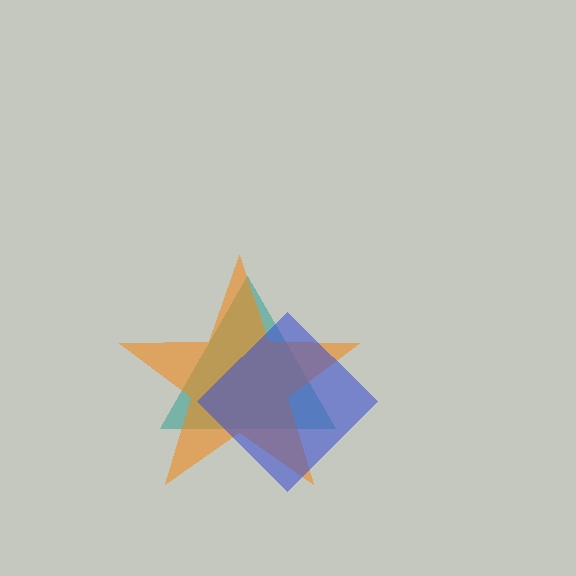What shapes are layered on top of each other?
The layered shapes are: a teal triangle, an orange star, a blue diamond.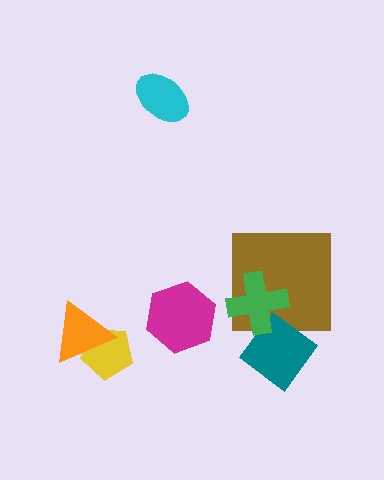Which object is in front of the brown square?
The green cross is in front of the brown square.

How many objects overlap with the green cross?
1 object overlaps with the green cross.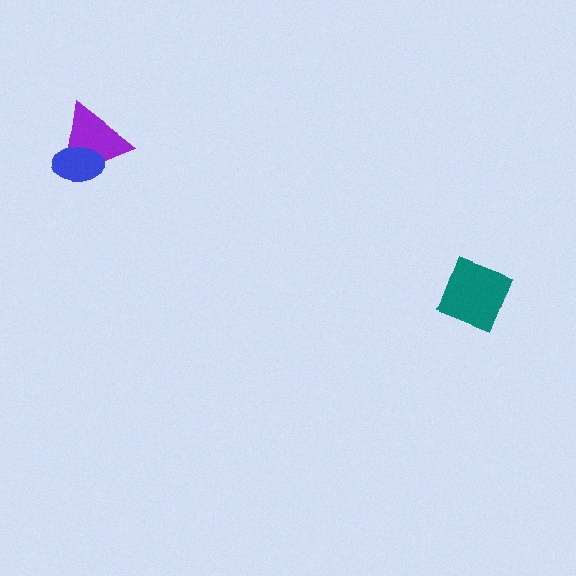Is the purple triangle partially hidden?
Yes, it is partially covered by another shape.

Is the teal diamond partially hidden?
No, no other shape covers it.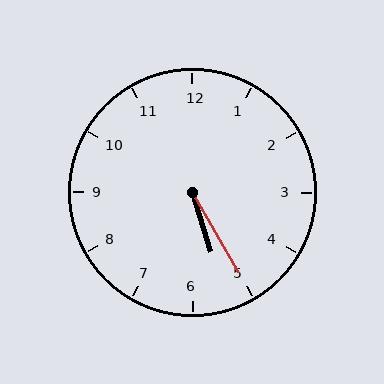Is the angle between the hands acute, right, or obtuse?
It is acute.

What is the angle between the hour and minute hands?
Approximately 12 degrees.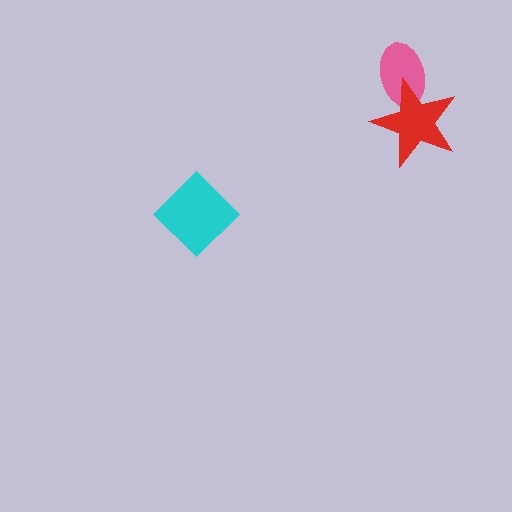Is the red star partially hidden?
No, no other shape covers it.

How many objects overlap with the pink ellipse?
1 object overlaps with the pink ellipse.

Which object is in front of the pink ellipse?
The red star is in front of the pink ellipse.